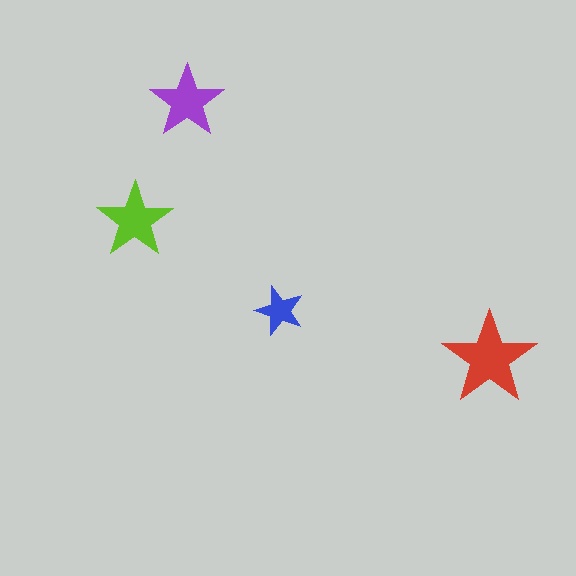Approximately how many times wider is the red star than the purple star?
About 1.5 times wider.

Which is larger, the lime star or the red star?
The red one.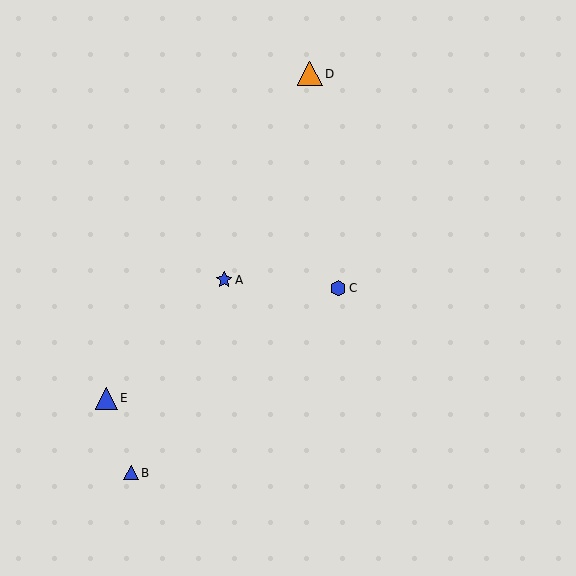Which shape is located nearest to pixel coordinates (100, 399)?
The blue triangle (labeled E) at (107, 398) is nearest to that location.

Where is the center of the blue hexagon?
The center of the blue hexagon is at (338, 288).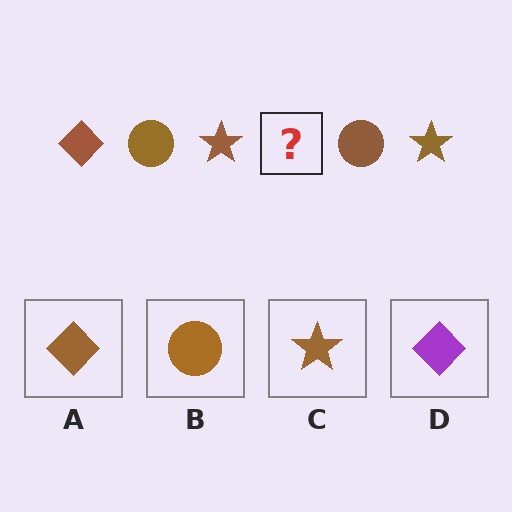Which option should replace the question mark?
Option A.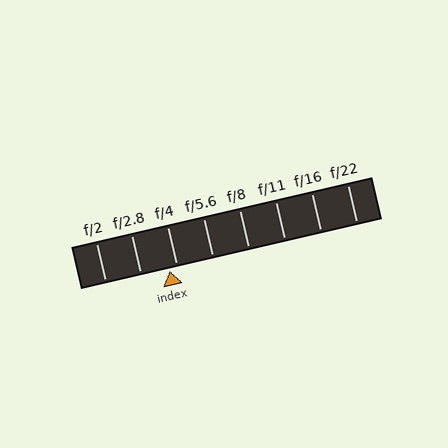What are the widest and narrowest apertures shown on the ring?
The widest aperture shown is f/2 and the narrowest is f/22.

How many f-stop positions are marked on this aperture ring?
There are 8 f-stop positions marked.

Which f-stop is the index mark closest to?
The index mark is closest to f/4.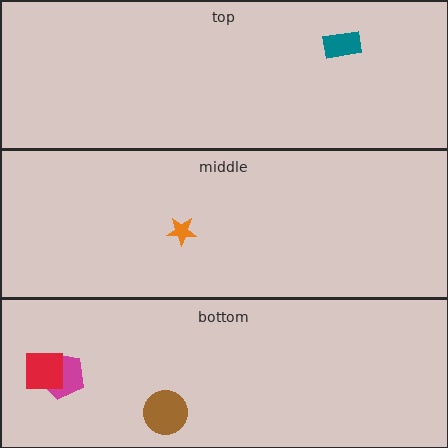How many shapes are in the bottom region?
3.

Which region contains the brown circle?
The bottom region.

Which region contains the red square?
The bottom region.